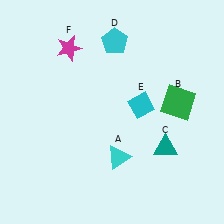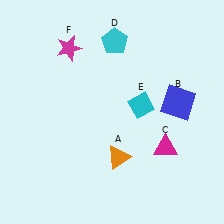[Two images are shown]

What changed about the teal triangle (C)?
In Image 1, C is teal. In Image 2, it changed to magenta.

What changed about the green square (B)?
In Image 1, B is green. In Image 2, it changed to blue.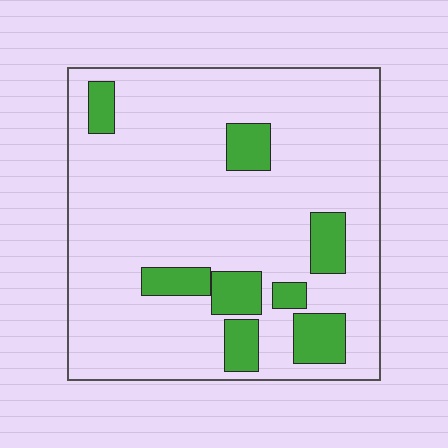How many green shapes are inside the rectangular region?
8.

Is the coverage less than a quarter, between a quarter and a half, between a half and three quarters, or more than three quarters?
Less than a quarter.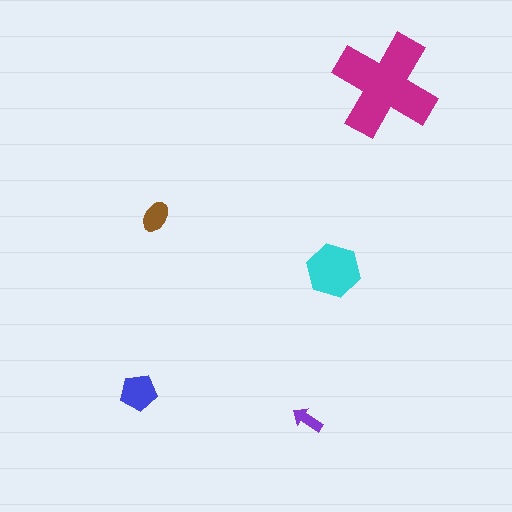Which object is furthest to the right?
The magenta cross is rightmost.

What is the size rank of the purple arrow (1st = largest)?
5th.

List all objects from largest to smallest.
The magenta cross, the cyan hexagon, the blue pentagon, the brown ellipse, the purple arrow.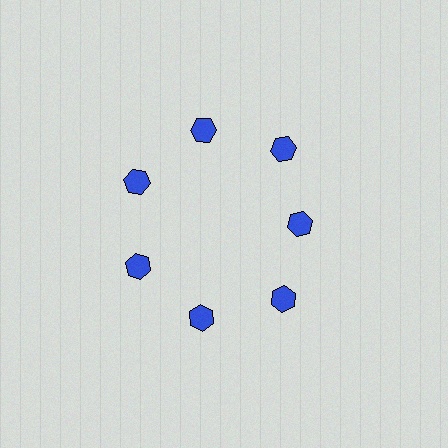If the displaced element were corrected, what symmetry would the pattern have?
It would have 7-fold rotational symmetry — the pattern would map onto itself every 51 degrees.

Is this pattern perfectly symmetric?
No. The 7 blue hexagons are arranged in a ring, but one element near the 3 o'clock position is pulled inward toward the center, breaking the 7-fold rotational symmetry.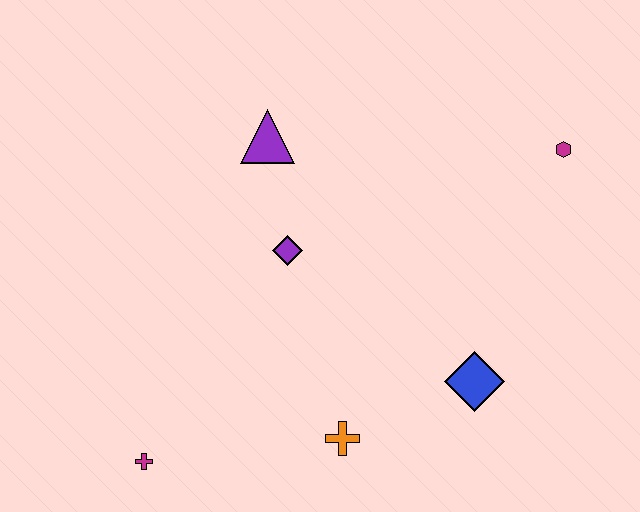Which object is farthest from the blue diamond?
The magenta cross is farthest from the blue diamond.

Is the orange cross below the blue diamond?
Yes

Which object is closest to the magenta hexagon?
The blue diamond is closest to the magenta hexagon.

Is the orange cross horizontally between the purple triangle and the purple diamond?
No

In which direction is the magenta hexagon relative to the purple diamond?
The magenta hexagon is to the right of the purple diamond.